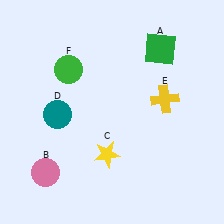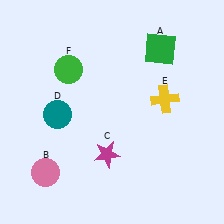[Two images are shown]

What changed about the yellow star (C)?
In Image 1, C is yellow. In Image 2, it changed to magenta.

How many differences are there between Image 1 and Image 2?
There is 1 difference between the two images.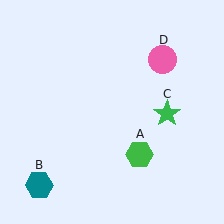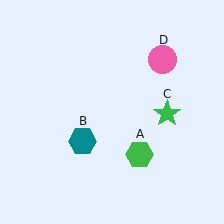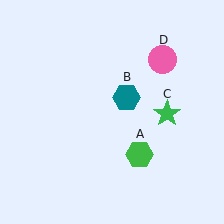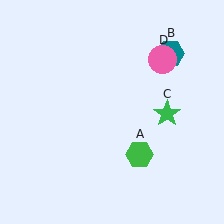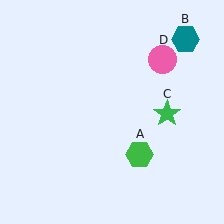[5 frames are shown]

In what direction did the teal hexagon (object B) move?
The teal hexagon (object B) moved up and to the right.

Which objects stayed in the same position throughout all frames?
Green hexagon (object A) and green star (object C) and pink circle (object D) remained stationary.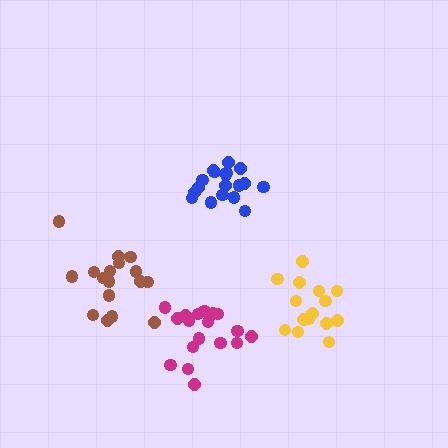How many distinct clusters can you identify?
There are 4 distinct clusters.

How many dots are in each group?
Group 1: 15 dots, Group 2: 17 dots, Group 3: 18 dots, Group 4: 18 dots (68 total).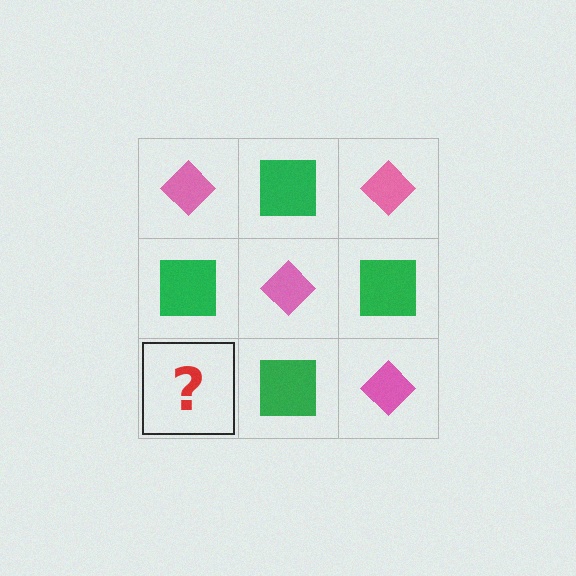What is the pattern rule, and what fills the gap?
The rule is that it alternates pink diamond and green square in a checkerboard pattern. The gap should be filled with a pink diamond.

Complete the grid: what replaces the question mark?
The question mark should be replaced with a pink diamond.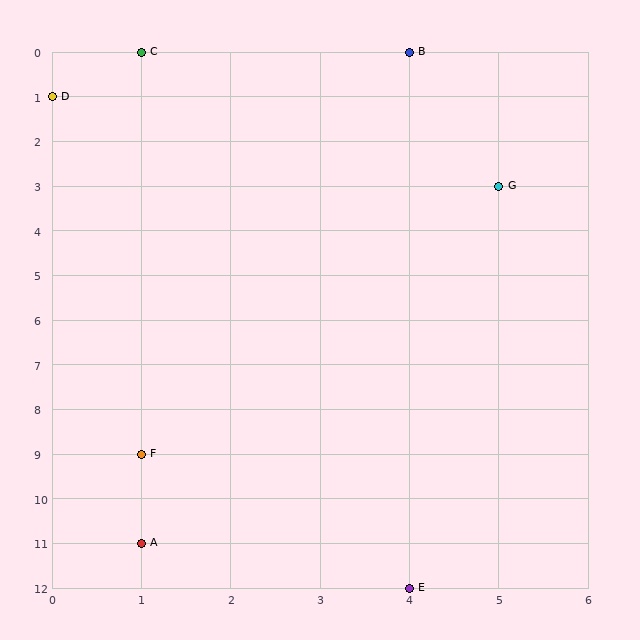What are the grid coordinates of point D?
Point D is at grid coordinates (0, 1).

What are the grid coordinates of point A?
Point A is at grid coordinates (1, 11).